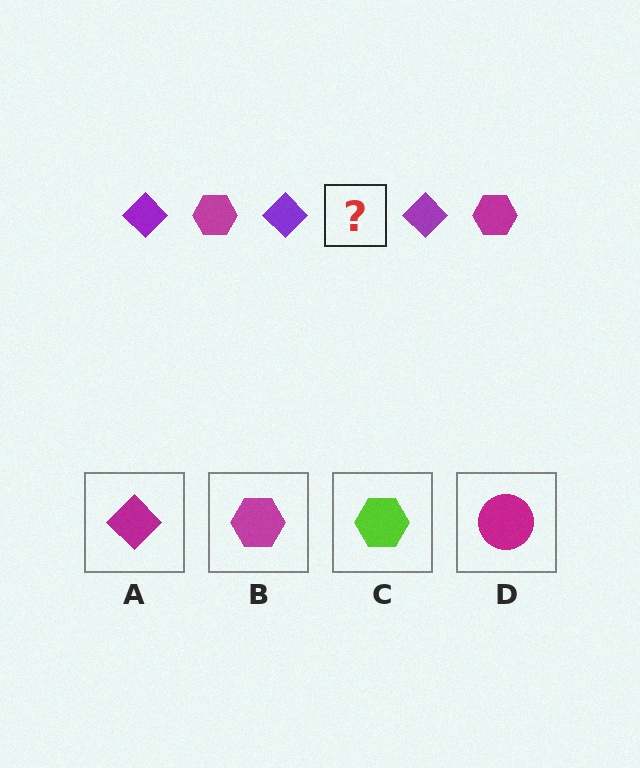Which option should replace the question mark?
Option B.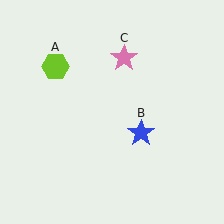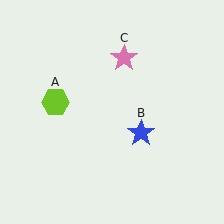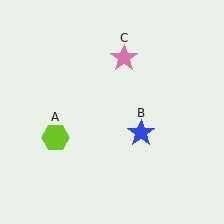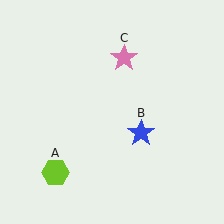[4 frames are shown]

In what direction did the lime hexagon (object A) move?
The lime hexagon (object A) moved down.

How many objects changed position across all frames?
1 object changed position: lime hexagon (object A).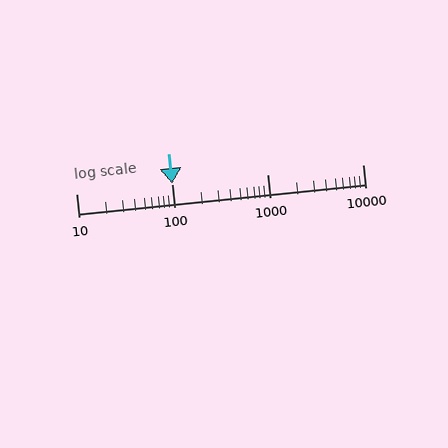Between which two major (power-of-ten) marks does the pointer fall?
The pointer is between 100 and 1000.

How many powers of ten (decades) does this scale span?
The scale spans 3 decades, from 10 to 10000.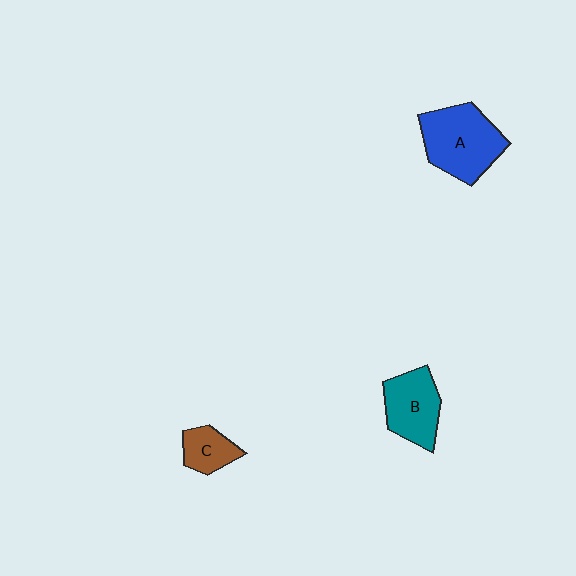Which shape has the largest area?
Shape A (blue).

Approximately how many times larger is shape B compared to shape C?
Approximately 1.7 times.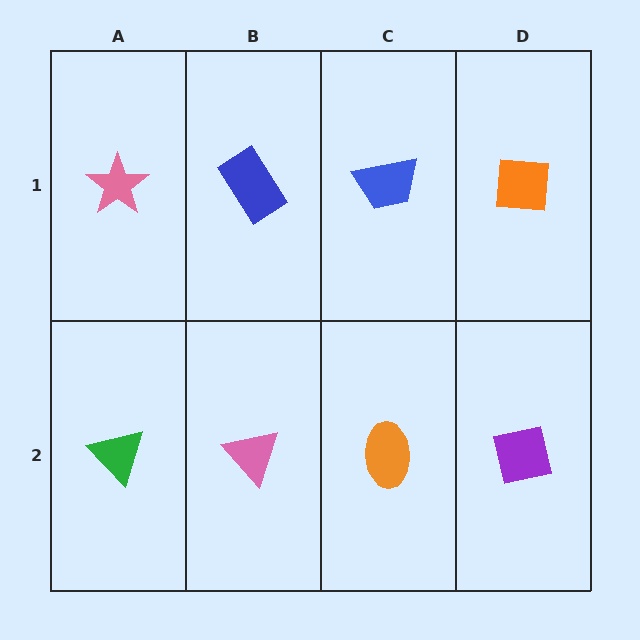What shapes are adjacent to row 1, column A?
A green triangle (row 2, column A), a blue rectangle (row 1, column B).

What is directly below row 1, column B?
A pink triangle.